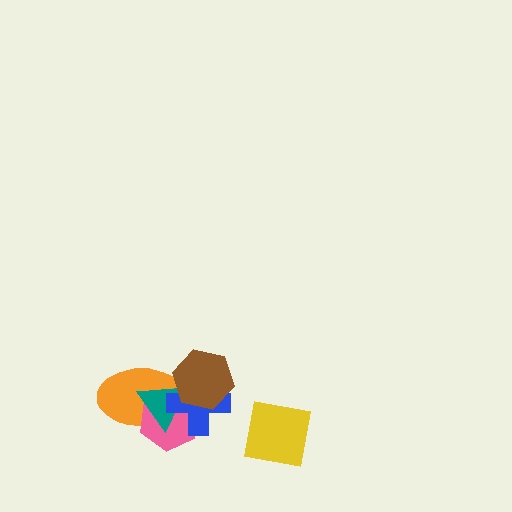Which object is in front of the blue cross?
The brown hexagon is in front of the blue cross.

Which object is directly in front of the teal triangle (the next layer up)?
The blue cross is directly in front of the teal triangle.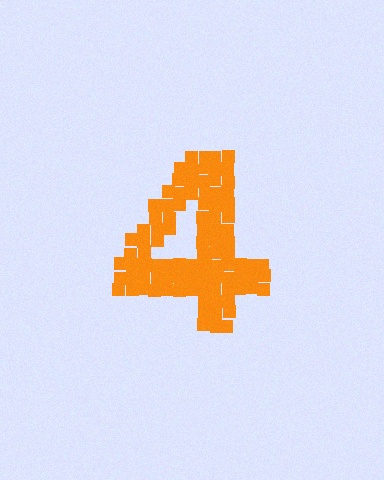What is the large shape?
The large shape is the digit 4.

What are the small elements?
The small elements are squares.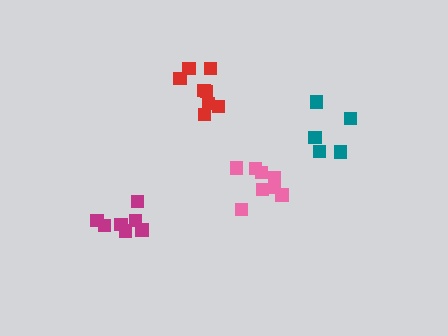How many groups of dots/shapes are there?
There are 4 groups.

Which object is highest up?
The red cluster is topmost.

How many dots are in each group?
Group 1: 5 dots, Group 2: 8 dots, Group 3: 8 dots, Group 4: 7 dots (28 total).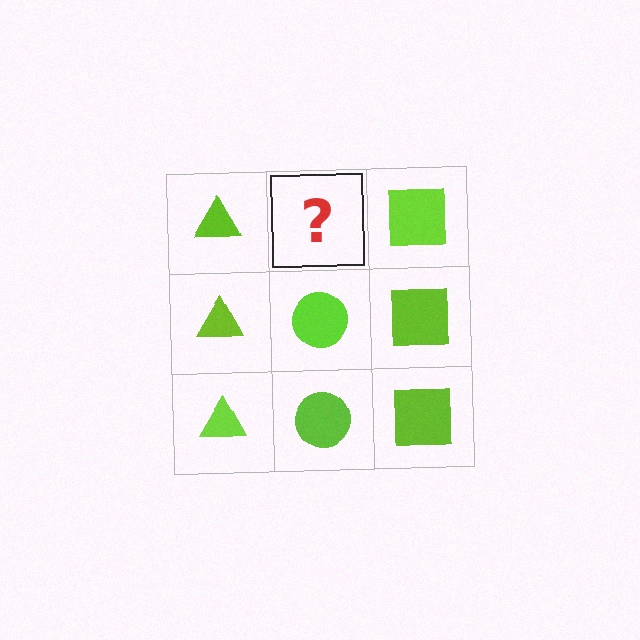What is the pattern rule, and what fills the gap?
The rule is that each column has a consistent shape. The gap should be filled with a lime circle.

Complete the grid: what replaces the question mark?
The question mark should be replaced with a lime circle.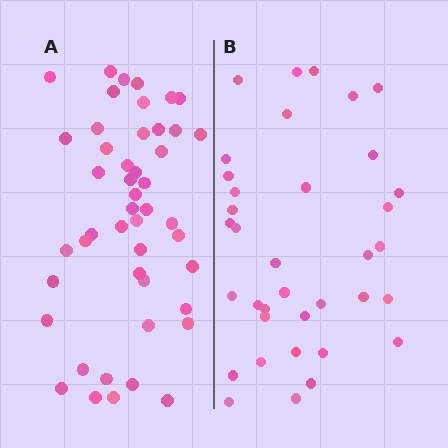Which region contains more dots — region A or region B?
Region A (the left region) has more dots.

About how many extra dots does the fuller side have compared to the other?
Region A has roughly 12 or so more dots than region B.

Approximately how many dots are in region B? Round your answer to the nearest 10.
About 40 dots. (The exact count is 36, which rounds to 40.)